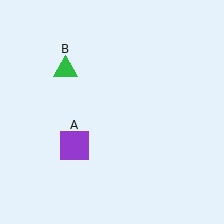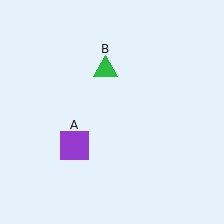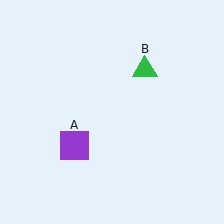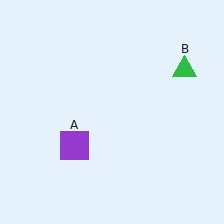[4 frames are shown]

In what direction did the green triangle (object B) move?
The green triangle (object B) moved right.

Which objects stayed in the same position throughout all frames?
Purple square (object A) remained stationary.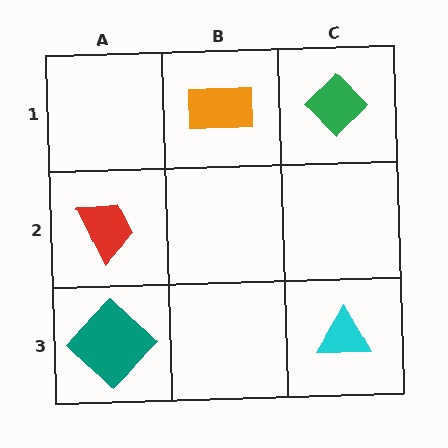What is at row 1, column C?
A green diamond.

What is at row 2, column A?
A red trapezoid.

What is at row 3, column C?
A cyan triangle.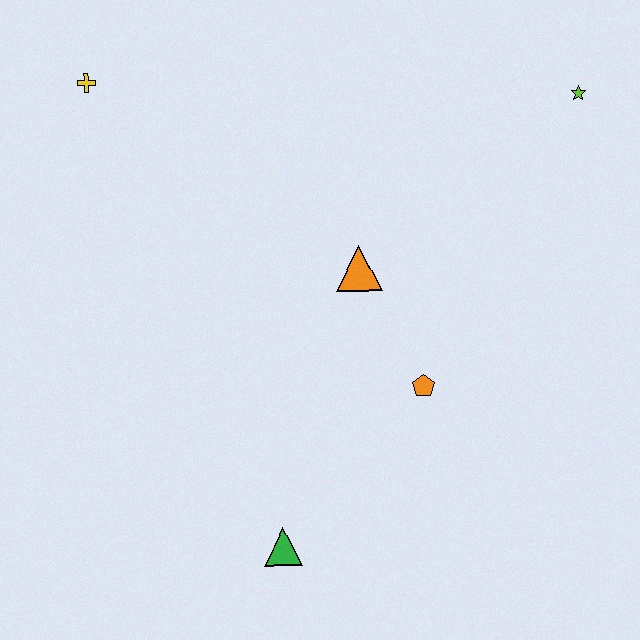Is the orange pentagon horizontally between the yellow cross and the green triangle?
No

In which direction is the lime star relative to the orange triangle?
The lime star is to the right of the orange triangle.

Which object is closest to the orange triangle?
The orange pentagon is closest to the orange triangle.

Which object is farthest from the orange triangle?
The yellow cross is farthest from the orange triangle.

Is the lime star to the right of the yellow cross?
Yes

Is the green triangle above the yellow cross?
No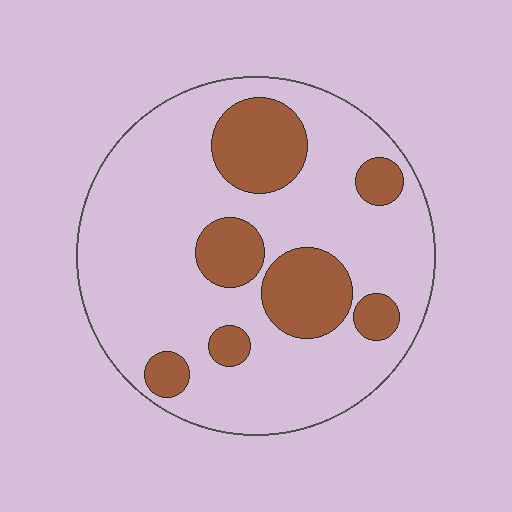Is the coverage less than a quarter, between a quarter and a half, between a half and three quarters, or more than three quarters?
Less than a quarter.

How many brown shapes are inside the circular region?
7.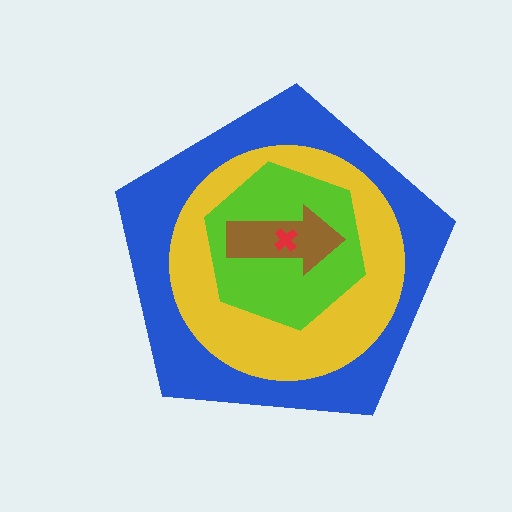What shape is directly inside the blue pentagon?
The yellow circle.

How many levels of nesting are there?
5.